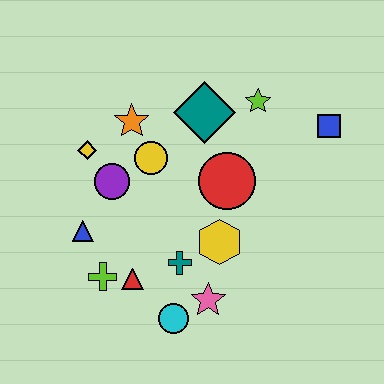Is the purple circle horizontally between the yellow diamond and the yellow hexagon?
Yes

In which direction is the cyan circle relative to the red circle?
The cyan circle is below the red circle.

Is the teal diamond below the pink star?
No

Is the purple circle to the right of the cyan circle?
No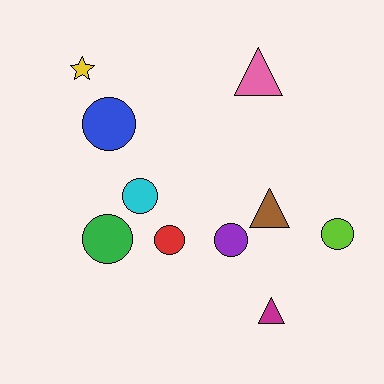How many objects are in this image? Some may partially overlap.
There are 10 objects.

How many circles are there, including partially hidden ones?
There are 6 circles.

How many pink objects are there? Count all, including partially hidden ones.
There is 1 pink object.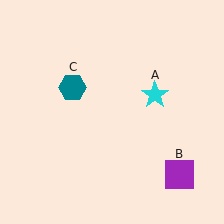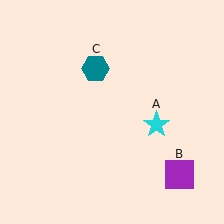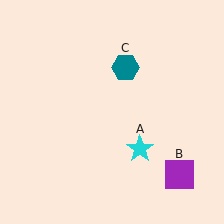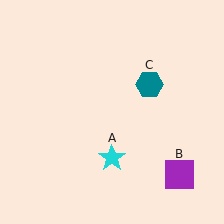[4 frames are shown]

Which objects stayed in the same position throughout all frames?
Purple square (object B) remained stationary.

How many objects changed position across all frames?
2 objects changed position: cyan star (object A), teal hexagon (object C).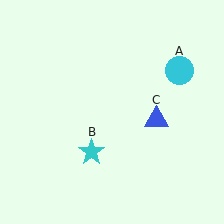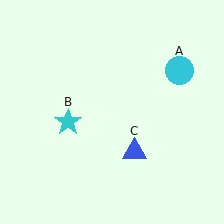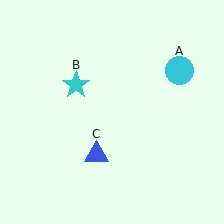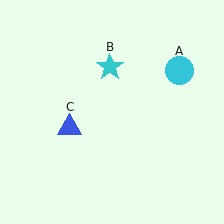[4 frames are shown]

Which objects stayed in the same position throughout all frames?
Cyan circle (object A) remained stationary.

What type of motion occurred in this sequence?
The cyan star (object B), blue triangle (object C) rotated clockwise around the center of the scene.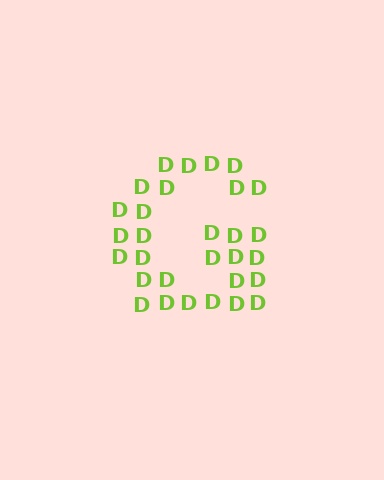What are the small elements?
The small elements are letter D's.